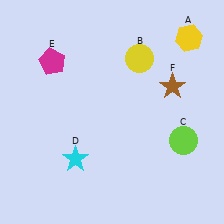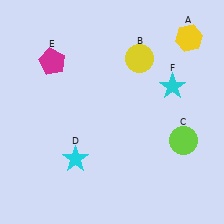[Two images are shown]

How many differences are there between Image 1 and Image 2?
There is 1 difference between the two images.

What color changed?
The star (F) changed from brown in Image 1 to cyan in Image 2.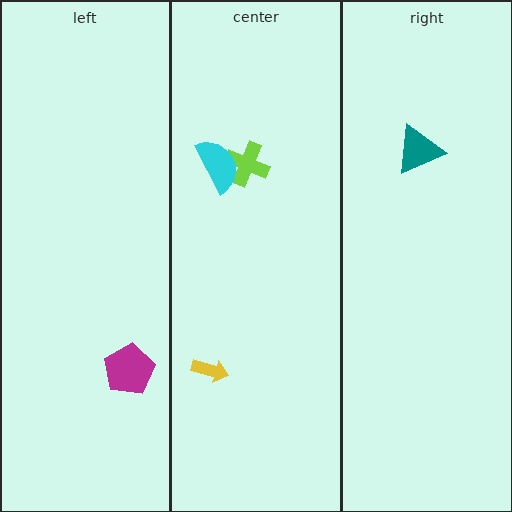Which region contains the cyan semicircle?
The center region.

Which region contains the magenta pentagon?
The left region.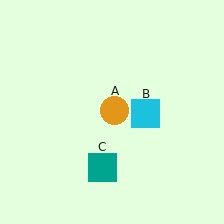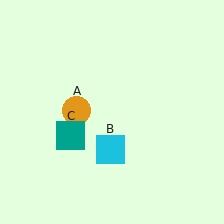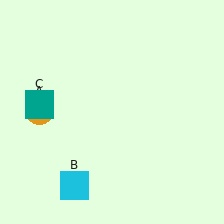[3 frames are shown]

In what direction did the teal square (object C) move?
The teal square (object C) moved up and to the left.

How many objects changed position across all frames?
3 objects changed position: orange circle (object A), cyan square (object B), teal square (object C).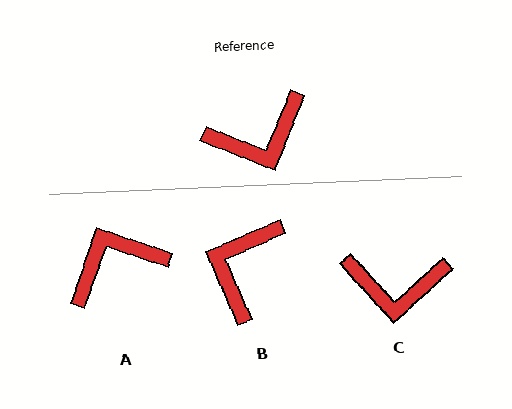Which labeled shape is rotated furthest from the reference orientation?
A, about 177 degrees away.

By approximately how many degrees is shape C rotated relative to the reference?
Approximately 26 degrees clockwise.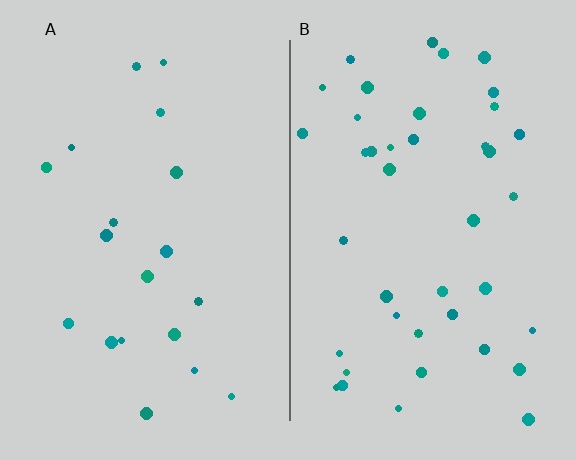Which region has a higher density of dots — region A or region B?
B (the right).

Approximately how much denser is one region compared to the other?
Approximately 2.1× — region B over region A.